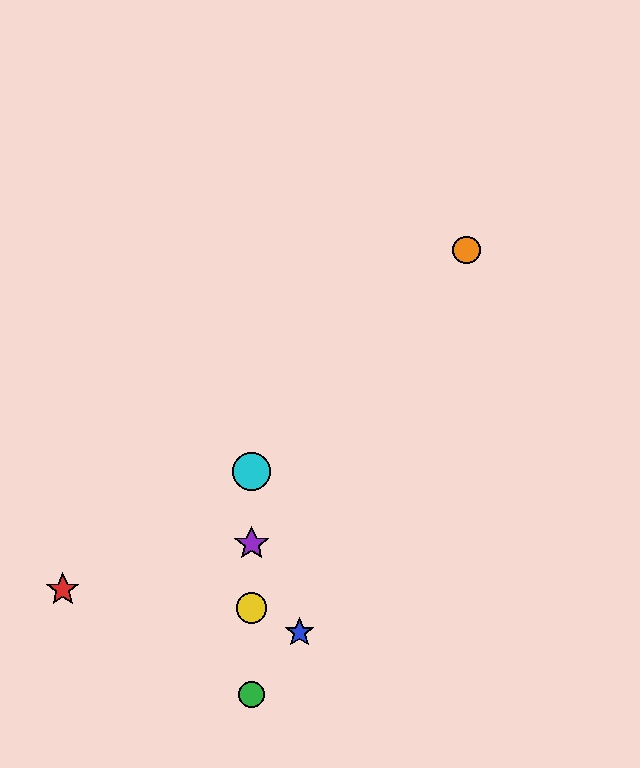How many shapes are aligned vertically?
4 shapes (the green circle, the yellow circle, the purple star, the cyan circle) are aligned vertically.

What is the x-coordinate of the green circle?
The green circle is at x≈252.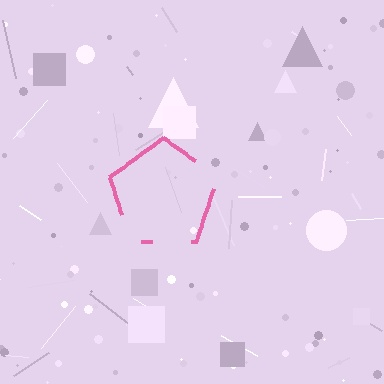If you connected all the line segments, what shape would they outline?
They would outline a pentagon.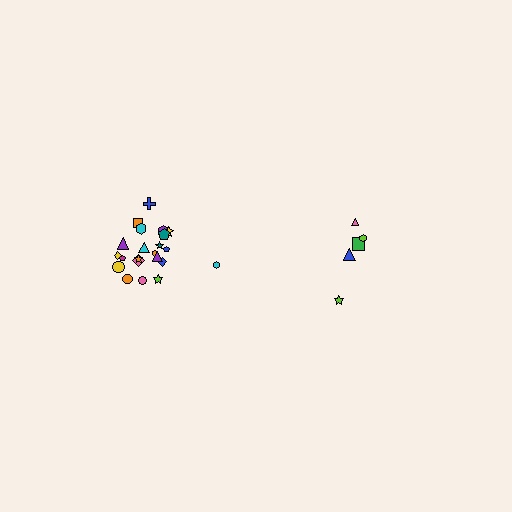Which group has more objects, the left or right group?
The left group.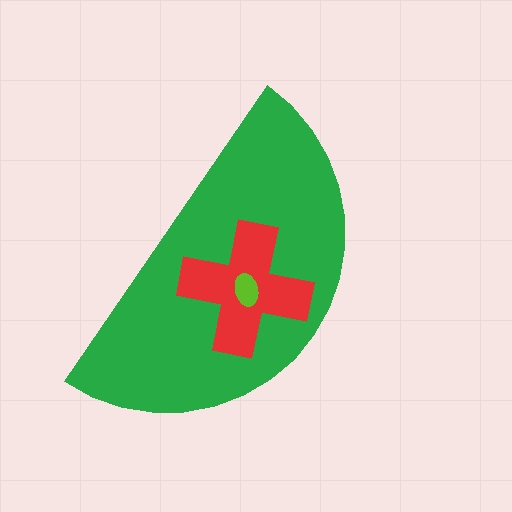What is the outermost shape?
The green semicircle.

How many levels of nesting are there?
3.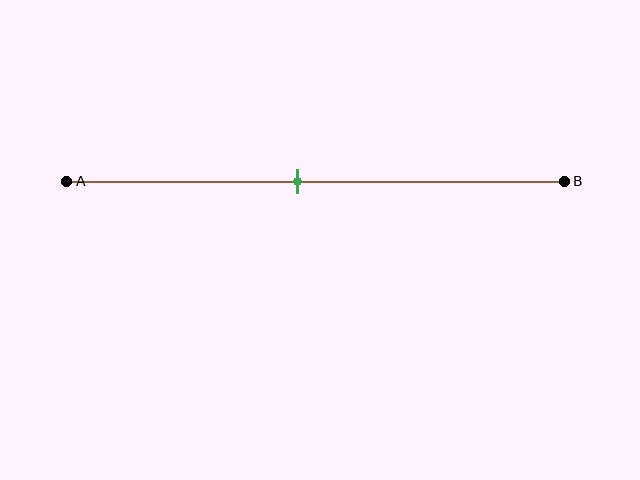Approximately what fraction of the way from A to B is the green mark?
The green mark is approximately 45% of the way from A to B.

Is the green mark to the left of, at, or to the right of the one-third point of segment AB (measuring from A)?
The green mark is to the right of the one-third point of segment AB.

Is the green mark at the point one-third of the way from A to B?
No, the mark is at about 45% from A, not at the 33% one-third point.